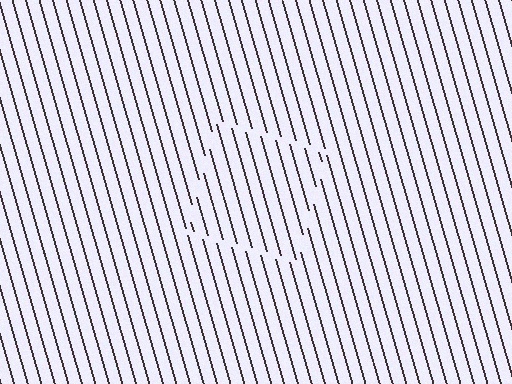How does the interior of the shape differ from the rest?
The interior of the shape contains the same grating, shifted by half a period — the contour is defined by the phase discontinuity where line-ends from the inner and outer gratings abut.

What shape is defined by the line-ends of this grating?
An illusory square. The interior of the shape contains the same grating, shifted by half a period — the contour is defined by the phase discontinuity where line-ends from the inner and outer gratings abut.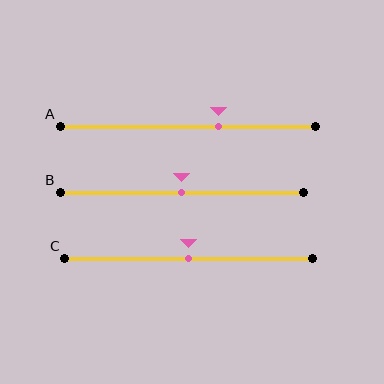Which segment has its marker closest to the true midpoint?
Segment B has its marker closest to the true midpoint.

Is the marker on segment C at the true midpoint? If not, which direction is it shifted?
Yes, the marker on segment C is at the true midpoint.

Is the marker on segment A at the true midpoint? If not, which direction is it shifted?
No, the marker on segment A is shifted to the right by about 12% of the segment length.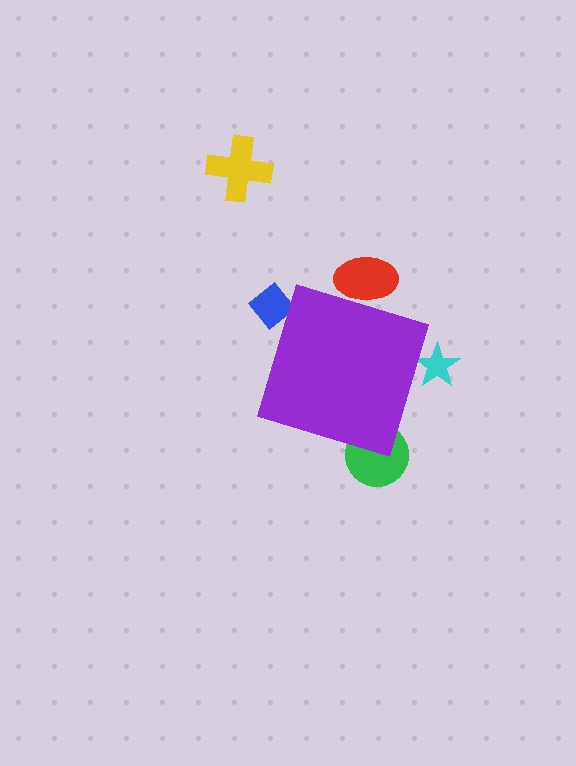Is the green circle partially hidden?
Yes, the green circle is partially hidden behind the purple diamond.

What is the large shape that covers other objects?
A purple diamond.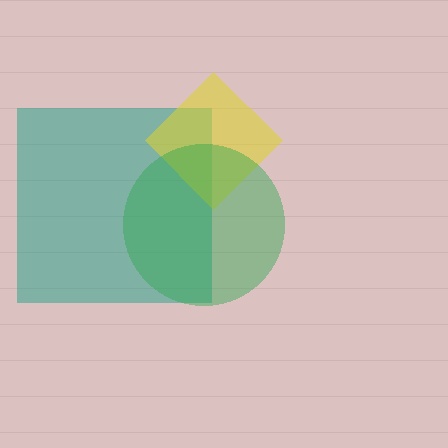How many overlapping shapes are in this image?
There are 3 overlapping shapes in the image.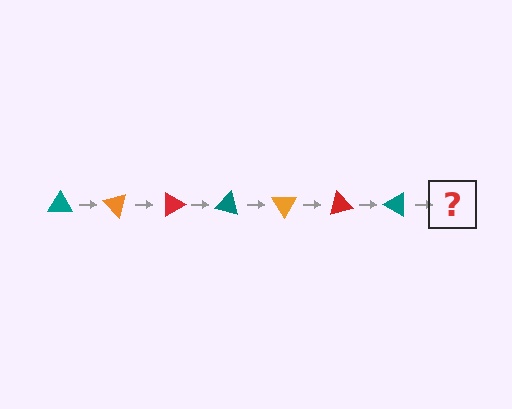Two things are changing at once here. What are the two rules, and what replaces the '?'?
The two rules are that it rotates 45 degrees each step and the color cycles through teal, orange, and red. The '?' should be an orange triangle, rotated 315 degrees from the start.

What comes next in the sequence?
The next element should be an orange triangle, rotated 315 degrees from the start.